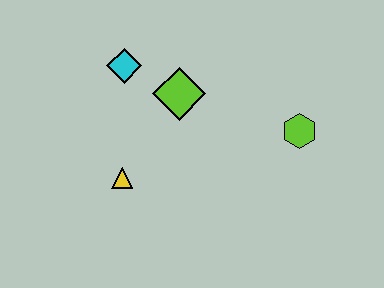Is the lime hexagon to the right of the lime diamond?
Yes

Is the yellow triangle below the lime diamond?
Yes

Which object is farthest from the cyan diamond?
The lime hexagon is farthest from the cyan diamond.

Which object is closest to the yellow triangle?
The lime diamond is closest to the yellow triangle.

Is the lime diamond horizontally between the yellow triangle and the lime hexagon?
Yes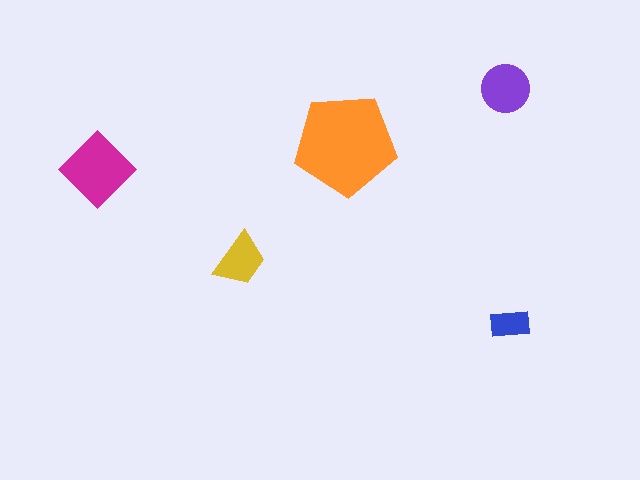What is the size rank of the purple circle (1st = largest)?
3rd.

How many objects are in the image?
There are 5 objects in the image.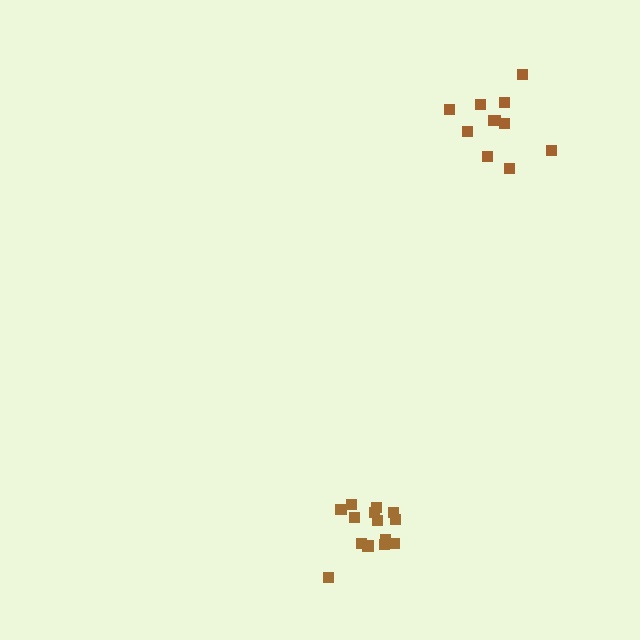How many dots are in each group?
Group 1: 14 dots, Group 2: 11 dots (25 total).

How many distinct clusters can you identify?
There are 2 distinct clusters.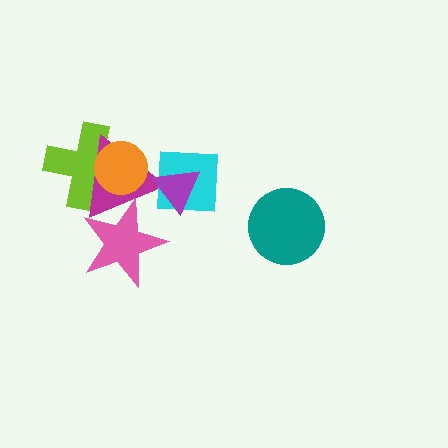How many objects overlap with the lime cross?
2 objects overlap with the lime cross.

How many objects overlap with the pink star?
1 object overlaps with the pink star.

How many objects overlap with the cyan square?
2 objects overlap with the cyan square.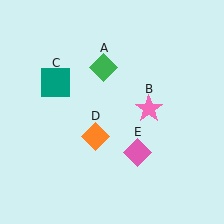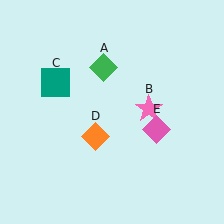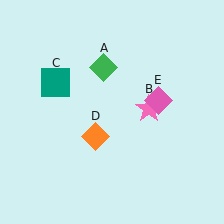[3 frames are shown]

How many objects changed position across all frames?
1 object changed position: pink diamond (object E).